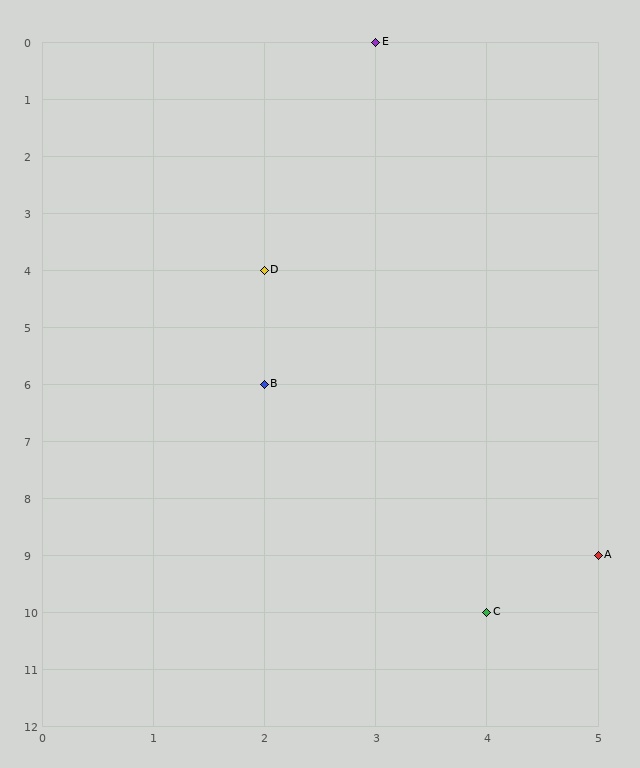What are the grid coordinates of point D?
Point D is at grid coordinates (2, 4).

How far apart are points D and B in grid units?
Points D and B are 2 rows apart.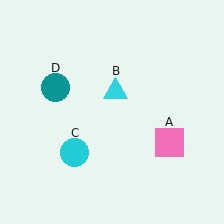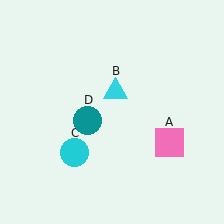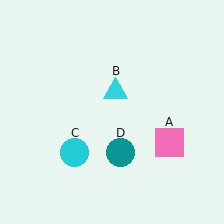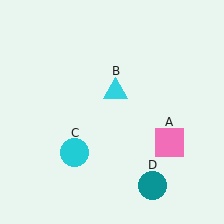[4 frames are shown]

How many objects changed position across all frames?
1 object changed position: teal circle (object D).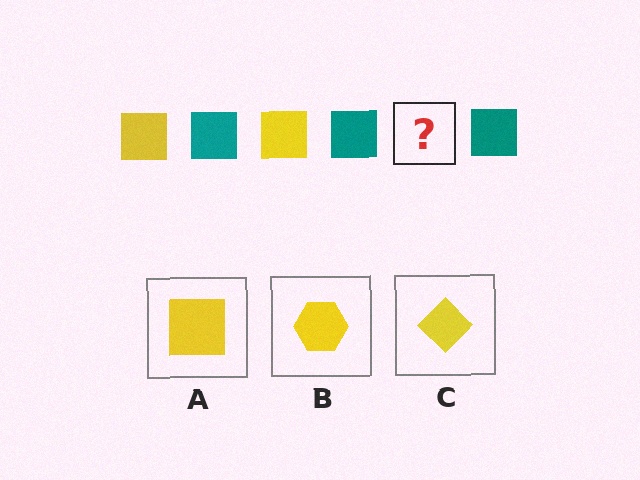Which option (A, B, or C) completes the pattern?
A.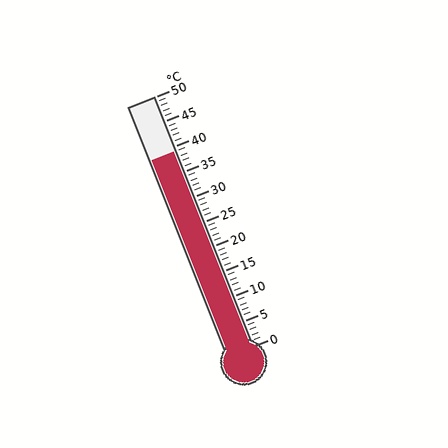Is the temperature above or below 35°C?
The temperature is above 35°C.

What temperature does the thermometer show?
The thermometer shows approximately 39°C.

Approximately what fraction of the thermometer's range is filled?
The thermometer is filled to approximately 80% of its range.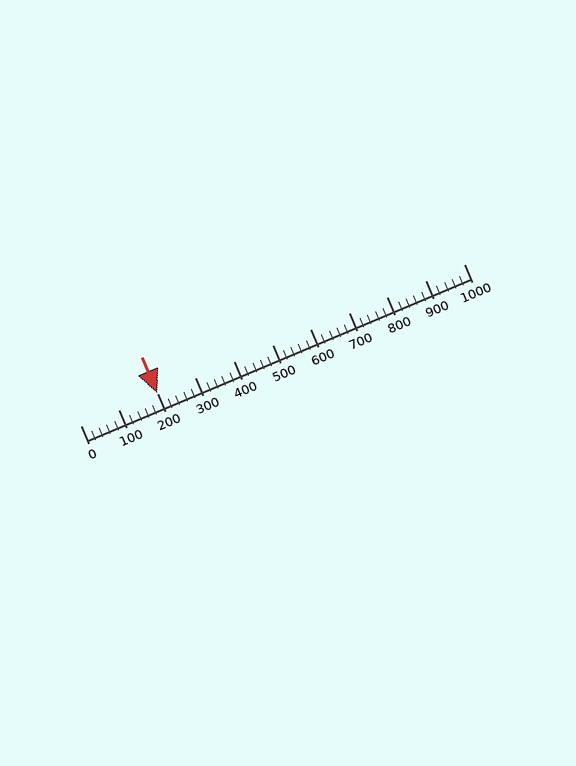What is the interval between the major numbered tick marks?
The major tick marks are spaced 100 units apart.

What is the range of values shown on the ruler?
The ruler shows values from 0 to 1000.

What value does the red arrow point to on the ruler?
The red arrow points to approximately 200.